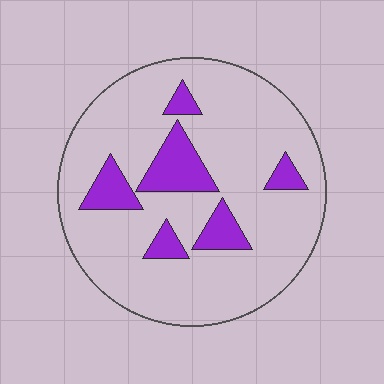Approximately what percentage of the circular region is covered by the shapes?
Approximately 15%.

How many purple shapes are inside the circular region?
6.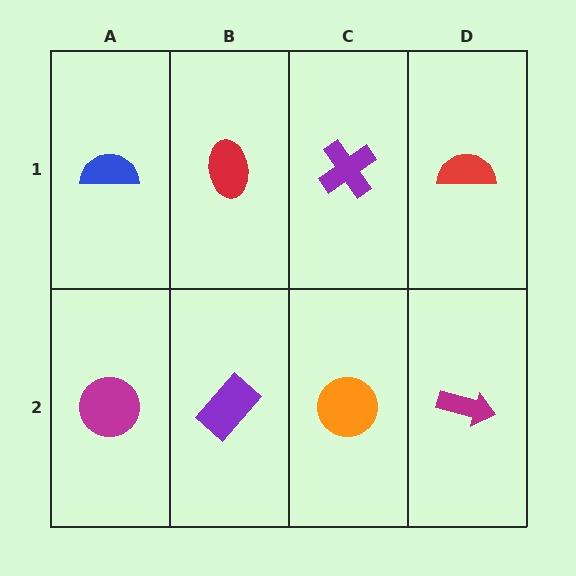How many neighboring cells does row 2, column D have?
2.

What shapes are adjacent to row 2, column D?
A red semicircle (row 1, column D), an orange circle (row 2, column C).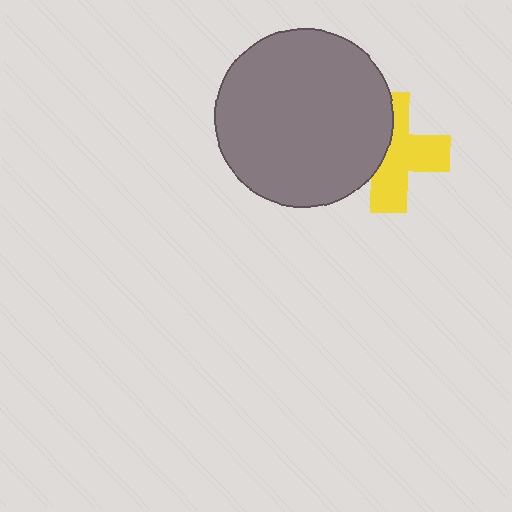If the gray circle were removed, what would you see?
You would see the complete yellow cross.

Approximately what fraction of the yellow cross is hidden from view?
Roughly 40% of the yellow cross is hidden behind the gray circle.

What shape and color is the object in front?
The object in front is a gray circle.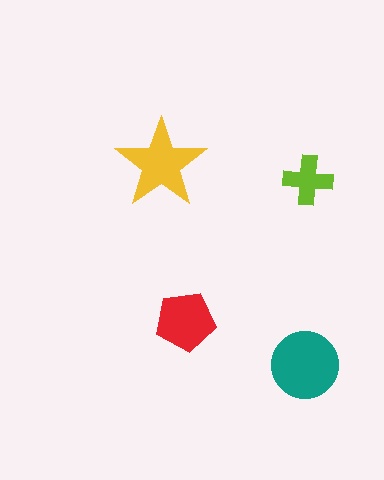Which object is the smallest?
The lime cross.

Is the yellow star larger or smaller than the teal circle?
Smaller.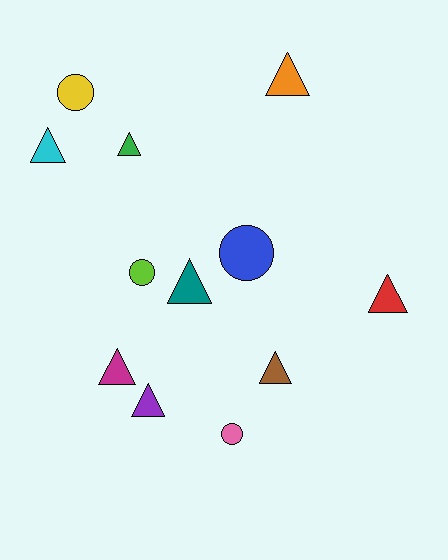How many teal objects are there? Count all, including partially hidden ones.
There is 1 teal object.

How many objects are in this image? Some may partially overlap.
There are 12 objects.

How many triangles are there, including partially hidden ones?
There are 8 triangles.